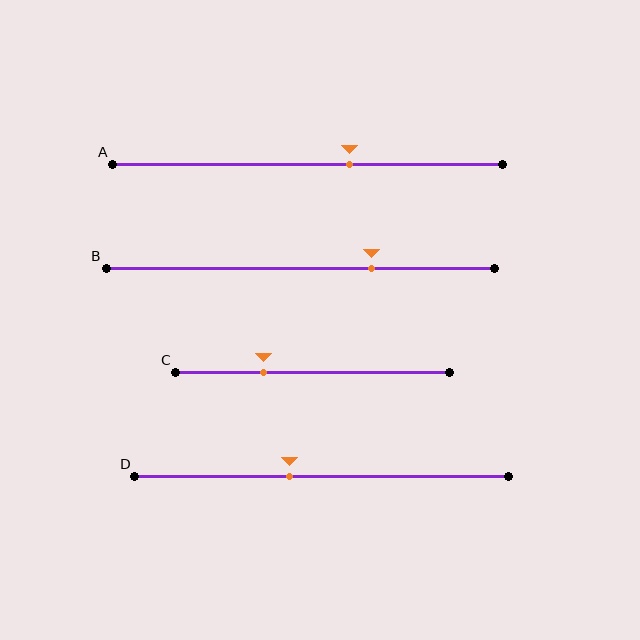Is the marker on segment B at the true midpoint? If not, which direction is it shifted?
No, the marker on segment B is shifted to the right by about 18% of the segment length.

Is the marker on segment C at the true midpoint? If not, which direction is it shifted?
No, the marker on segment C is shifted to the left by about 18% of the segment length.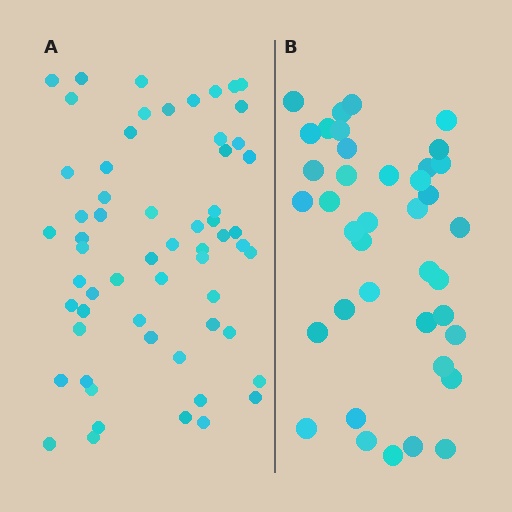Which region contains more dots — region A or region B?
Region A (the left region) has more dots.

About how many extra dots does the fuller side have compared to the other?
Region A has approximately 20 more dots than region B.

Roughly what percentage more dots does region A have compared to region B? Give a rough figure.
About 55% more.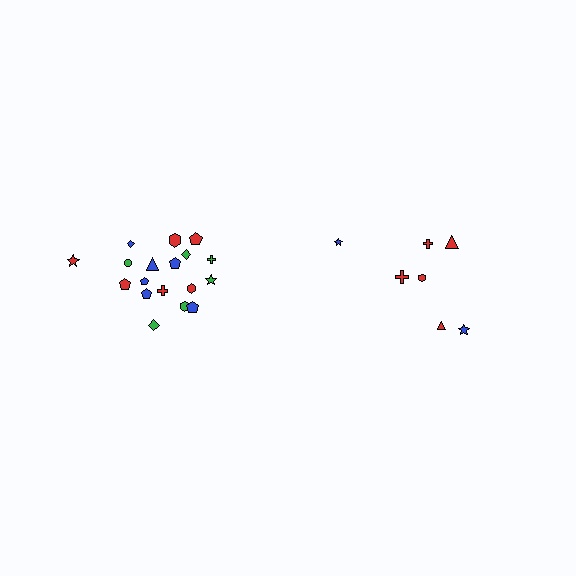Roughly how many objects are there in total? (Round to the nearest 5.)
Roughly 25 objects in total.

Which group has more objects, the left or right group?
The left group.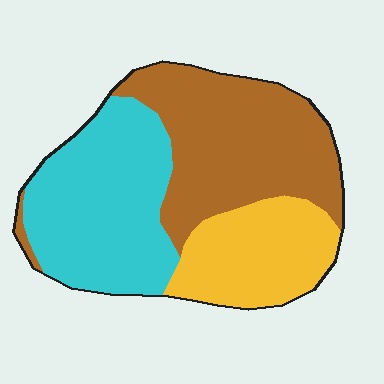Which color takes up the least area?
Yellow, at roughly 25%.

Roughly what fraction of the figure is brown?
Brown takes up about two fifths (2/5) of the figure.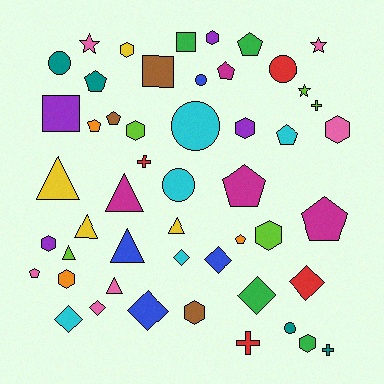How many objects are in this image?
There are 50 objects.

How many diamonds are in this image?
There are 7 diamonds.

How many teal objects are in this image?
There are 4 teal objects.